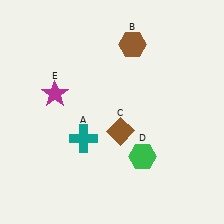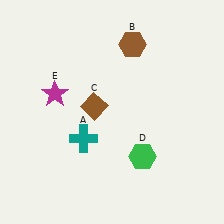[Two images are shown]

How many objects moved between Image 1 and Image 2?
1 object moved between the two images.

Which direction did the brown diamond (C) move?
The brown diamond (C) moved left.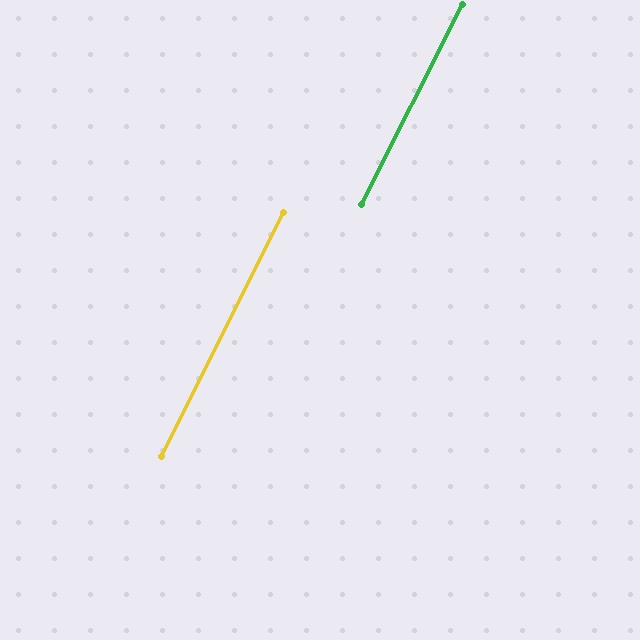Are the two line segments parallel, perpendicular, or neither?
Parallel — their directions differ by only 0.2°.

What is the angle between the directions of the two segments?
Approximately 0 degrees.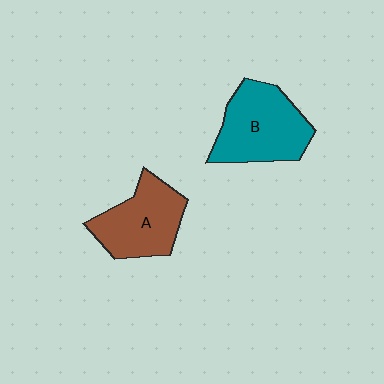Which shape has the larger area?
Shape B (teal).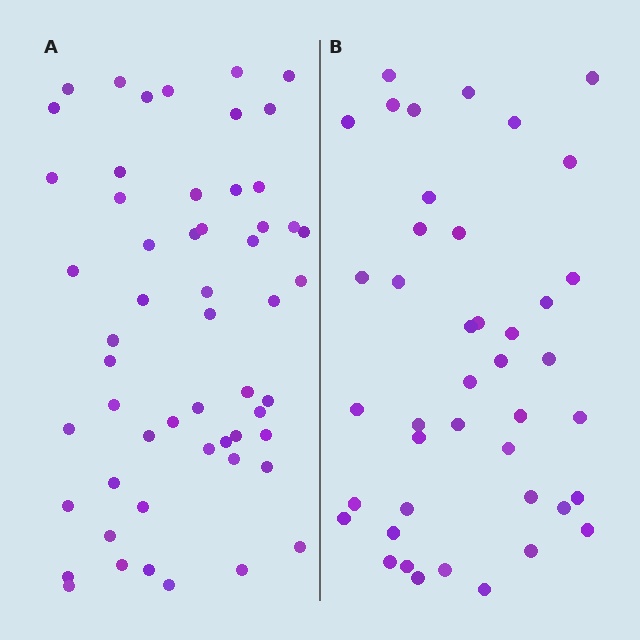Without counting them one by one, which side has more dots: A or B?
Region A (the left region) has more dots.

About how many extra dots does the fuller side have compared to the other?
Region A has approximately 15 more dots than region B.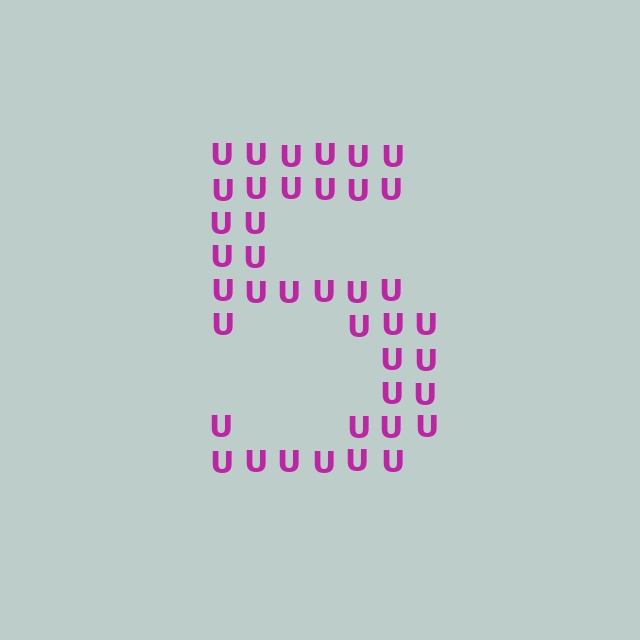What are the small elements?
The small elements are letter U's.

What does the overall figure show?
The overall figure shows the digit 5.